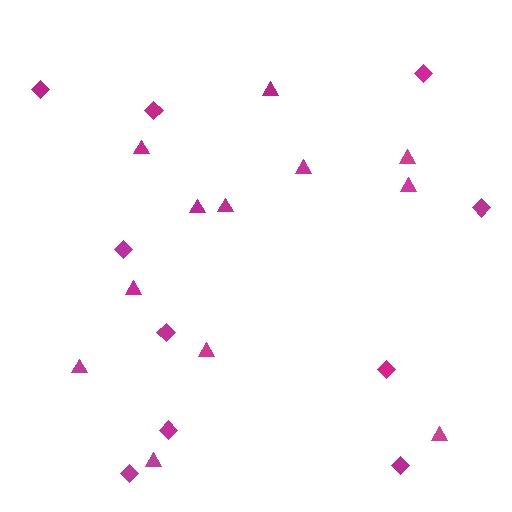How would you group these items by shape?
There are 2 groups: one group of diamonds (10) and one group of triangles (12).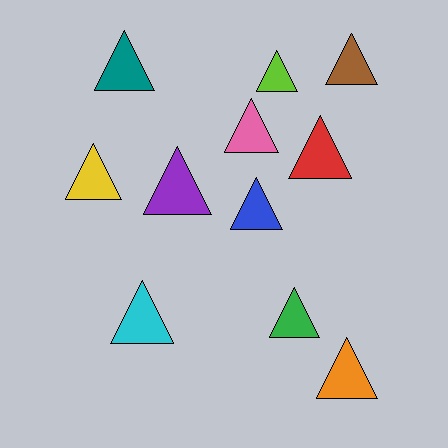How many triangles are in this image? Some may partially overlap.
There are 11 triangles.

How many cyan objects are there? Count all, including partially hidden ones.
There is 1 cyan object.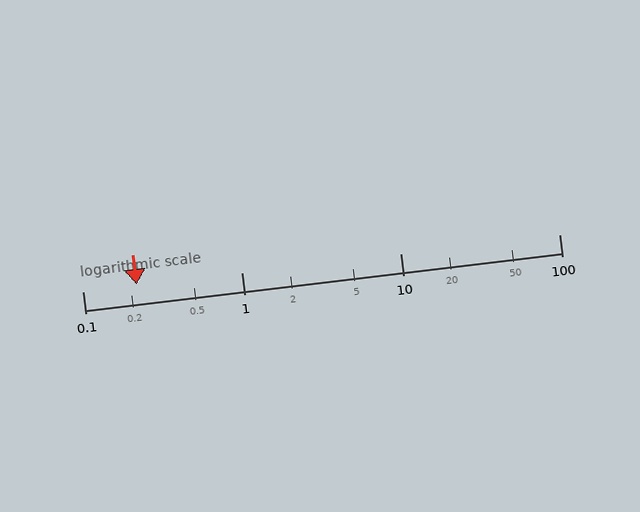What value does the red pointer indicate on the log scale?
The pointer indicates approximately 0.22.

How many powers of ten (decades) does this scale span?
The scale spans 3 decades, from 0.1 to 100.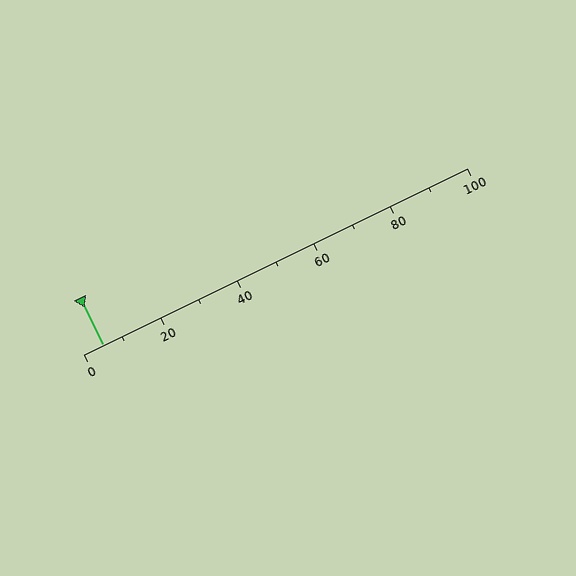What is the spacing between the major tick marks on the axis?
The major ticks are spaced 20 apart.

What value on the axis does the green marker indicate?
The marker indicates approximately 5.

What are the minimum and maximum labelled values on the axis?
The axis runs from 0 to 100.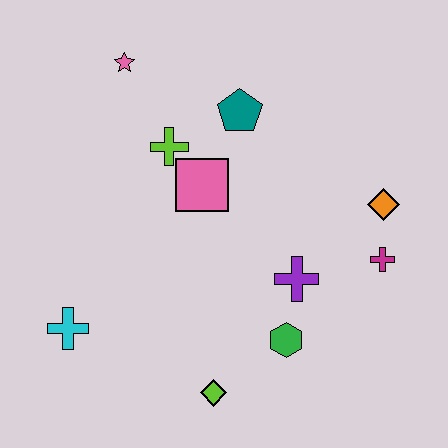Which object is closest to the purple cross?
The green hexagon is closest to the purple cross.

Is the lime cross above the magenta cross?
Yes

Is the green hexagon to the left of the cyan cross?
No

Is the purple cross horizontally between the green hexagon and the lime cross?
No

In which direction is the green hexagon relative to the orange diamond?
The green hexagon is below the orange diamond.